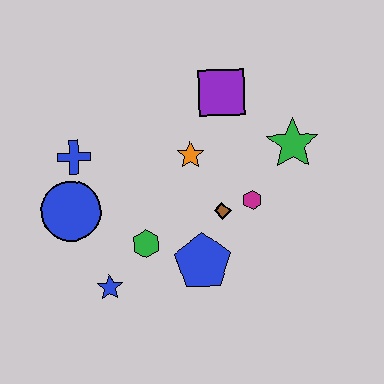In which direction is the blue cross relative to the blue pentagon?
The blue cross is to the left of the blue pentagon.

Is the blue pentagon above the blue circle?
No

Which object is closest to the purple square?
The orange star is closest to the purple square.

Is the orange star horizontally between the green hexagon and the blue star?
No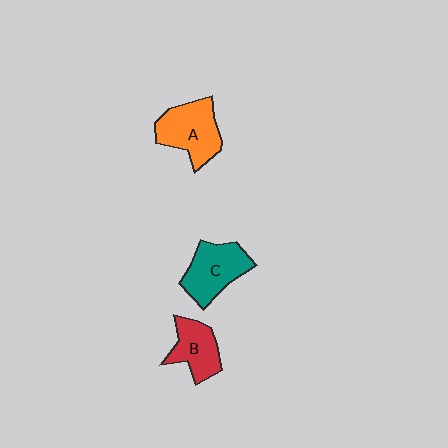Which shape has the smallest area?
Shape B (red).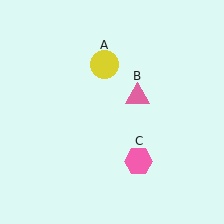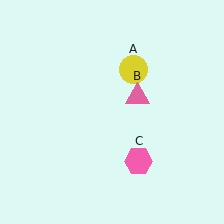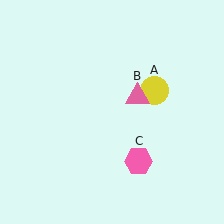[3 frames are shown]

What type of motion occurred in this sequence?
The yellow circle (object A) rotated clockwise around the center of the scene.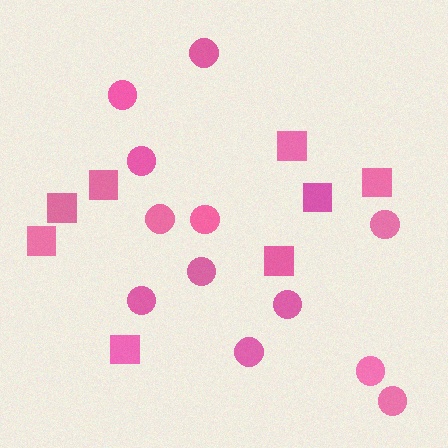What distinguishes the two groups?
There are 2 groups: one group of circles (12) and one group of squares (8).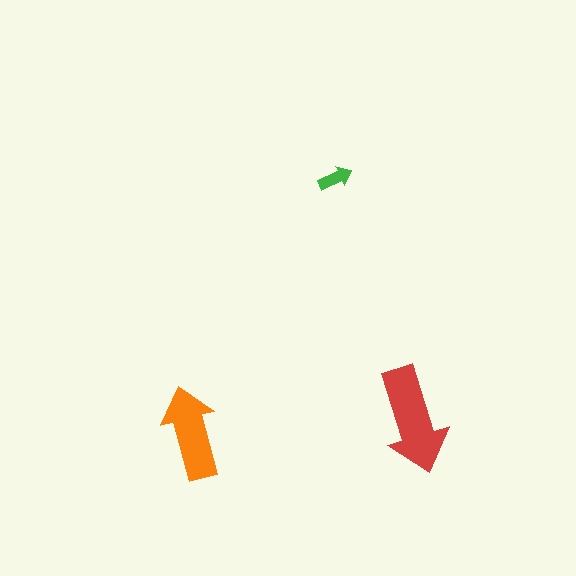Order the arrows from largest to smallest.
the red one, the orange one, the green one.